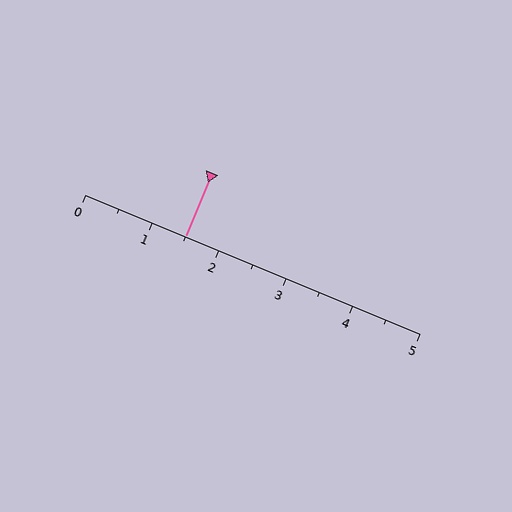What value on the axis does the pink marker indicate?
The marker indicates approximately 1.5.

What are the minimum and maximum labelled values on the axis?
The axis runs from 0 to 5.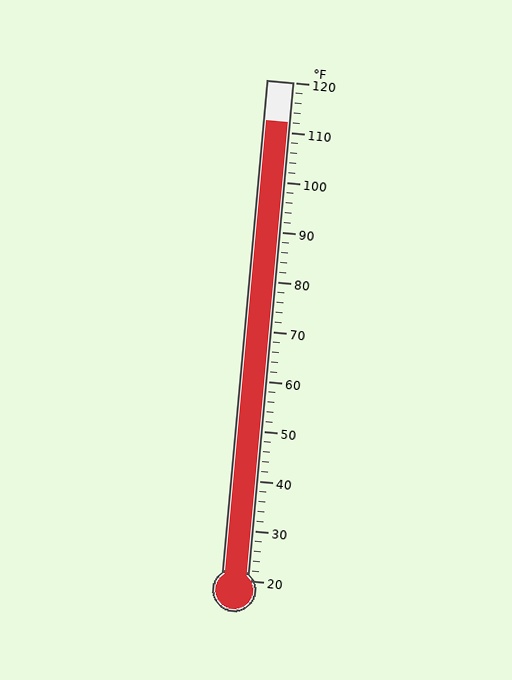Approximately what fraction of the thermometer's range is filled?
The thermometer is filled to approximately 90% of its range.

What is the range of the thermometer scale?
The thermometer scale ranges from 20°F to 120°F.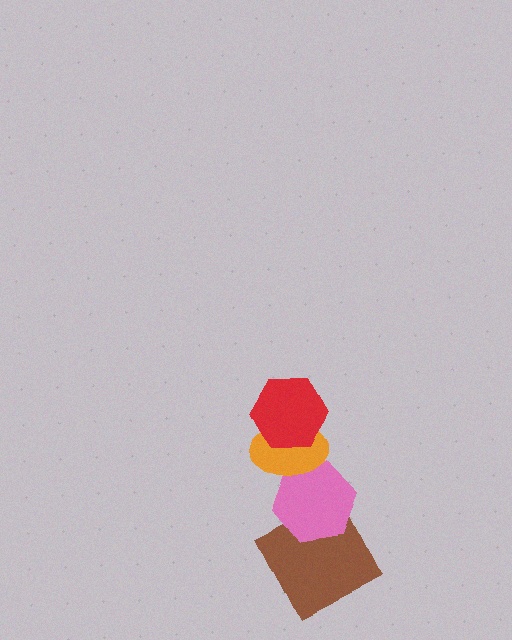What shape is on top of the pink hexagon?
The orange ellipse is on top of the pink hexagon.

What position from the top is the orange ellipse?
The orange ellipse is 2nd from the top.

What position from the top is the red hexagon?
The red hexagon is 1st from the top.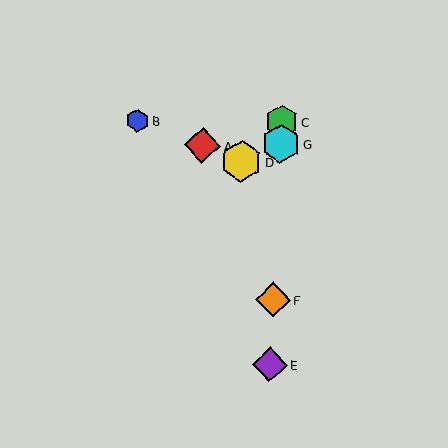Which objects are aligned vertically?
Objects C, E, F, G are aligned vertically.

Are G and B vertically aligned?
No, G is at x≈281 and B is at x≈137.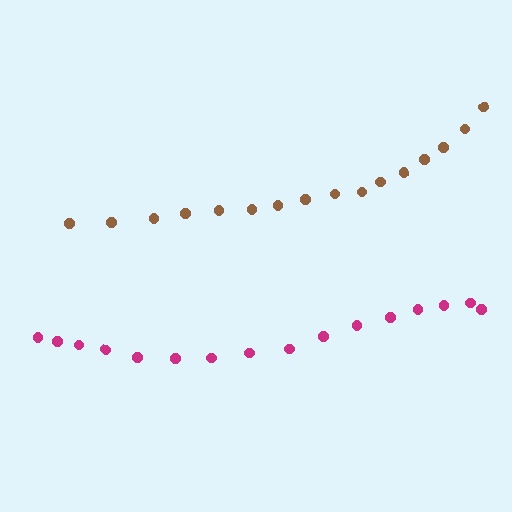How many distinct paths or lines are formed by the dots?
There are 2 distinct paths.